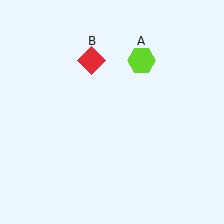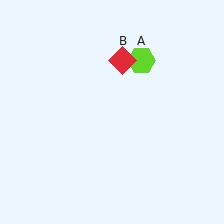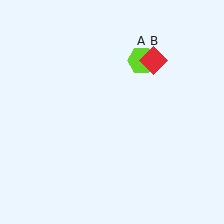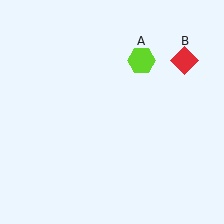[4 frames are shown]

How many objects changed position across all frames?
1 object changed position: red diamond (object B).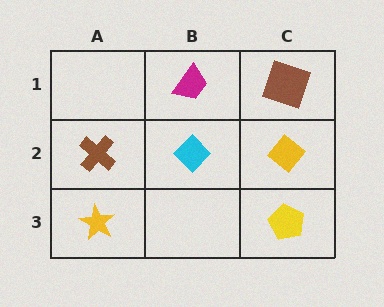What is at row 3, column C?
A yellow pentagon.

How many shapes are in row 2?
3 shapes.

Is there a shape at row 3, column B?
No, that cell is empty.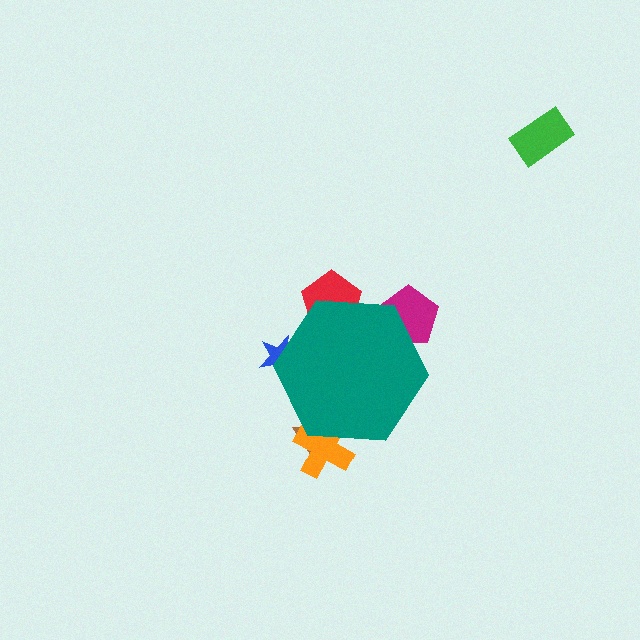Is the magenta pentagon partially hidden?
Yes, the magenta pentagon is partially hidden behind the teal hexagon.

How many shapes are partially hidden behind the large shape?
5 shapes are partially hidden.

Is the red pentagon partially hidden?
Yes, the red pentagon is partially hidden behind the teal hexagon.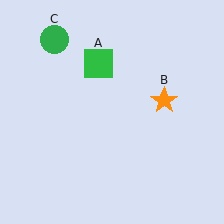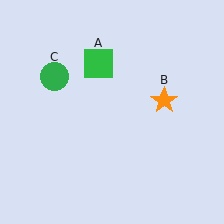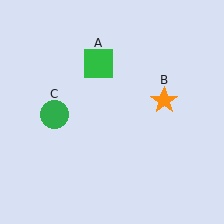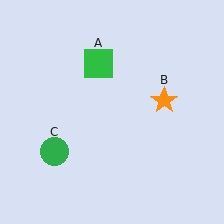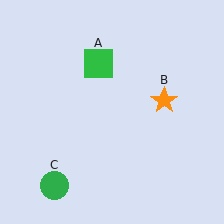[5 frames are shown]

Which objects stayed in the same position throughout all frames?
Green square (object A) and orange star (object B) remained stationary.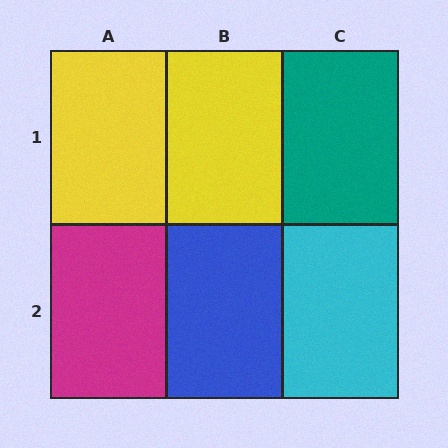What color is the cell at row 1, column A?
Yellow.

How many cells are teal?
1 cell is teal.